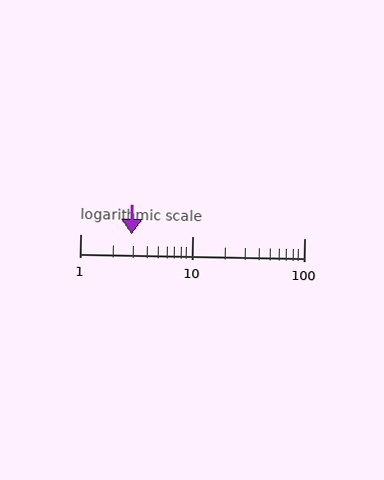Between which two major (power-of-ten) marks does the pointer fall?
The pointer is between 1 and 10.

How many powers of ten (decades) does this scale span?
The scale spans 2 decades, from 1 to 100.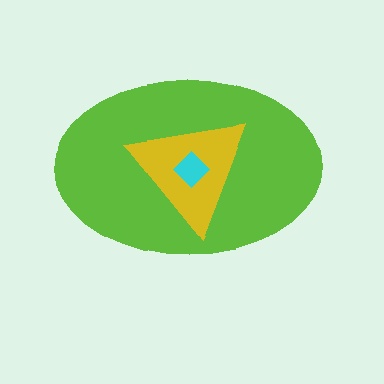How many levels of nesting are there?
3.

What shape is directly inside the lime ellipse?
The yellow triangle.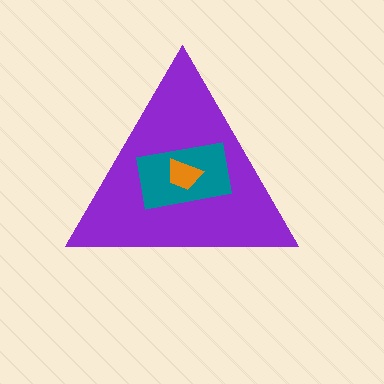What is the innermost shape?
The orange trapezoid.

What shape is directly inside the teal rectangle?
The orange trapezoid.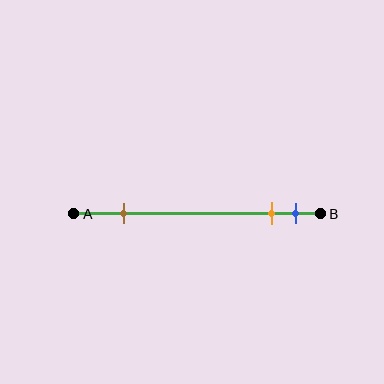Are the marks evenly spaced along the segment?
No, the marks are not evenly spaced.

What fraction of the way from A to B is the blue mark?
The blue mark is approximately 90% (0.9) of the way from A to B.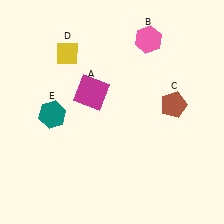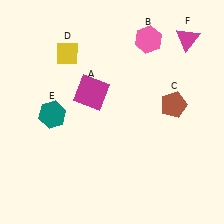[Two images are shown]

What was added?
A magenta triangle (F) was added in Image 2.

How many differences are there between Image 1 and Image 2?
There is 1 difference between the two images.